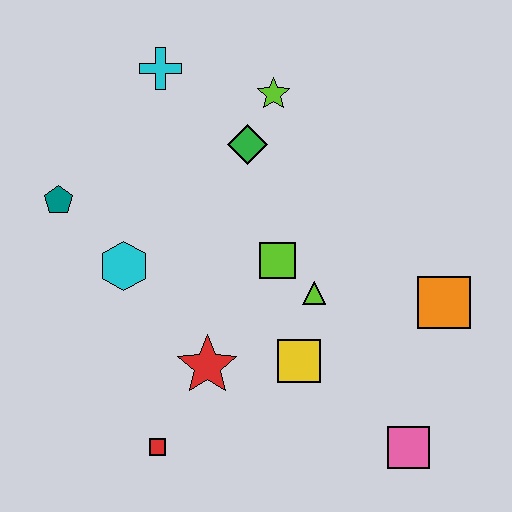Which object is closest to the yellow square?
The lime triangle is closest to the yellow square.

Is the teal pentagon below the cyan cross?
Yes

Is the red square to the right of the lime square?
No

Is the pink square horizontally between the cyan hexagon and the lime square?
No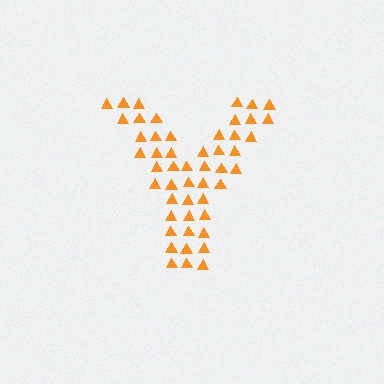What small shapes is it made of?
It is made of small triangles.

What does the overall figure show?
The overall figure shows the letter Y.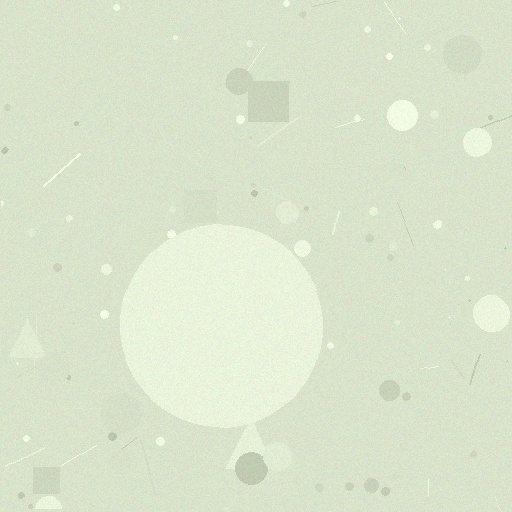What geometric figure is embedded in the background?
A circle is embedded in the background.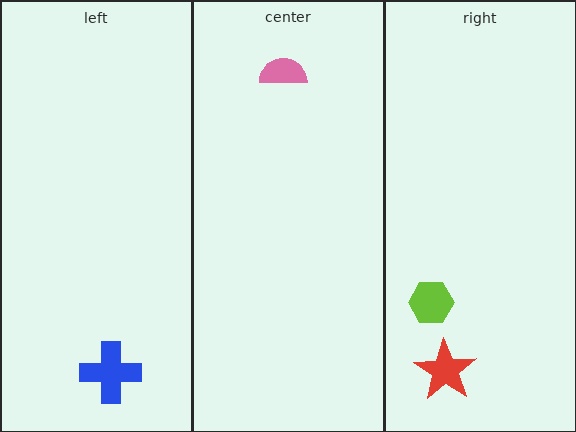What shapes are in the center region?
The pink semicircle.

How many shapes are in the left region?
1.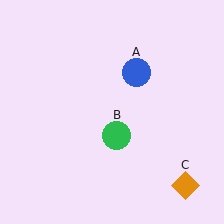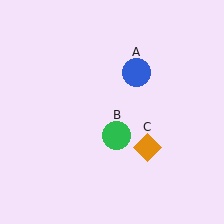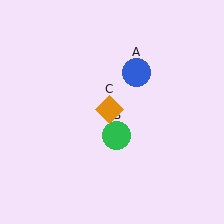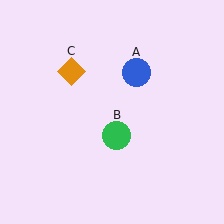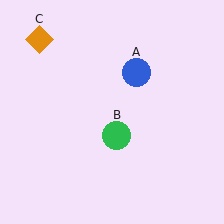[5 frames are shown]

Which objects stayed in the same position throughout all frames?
Blue circle (object A) and green circle (object B) remained stationary.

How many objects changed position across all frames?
1 object changed position: orange diamond (object C).